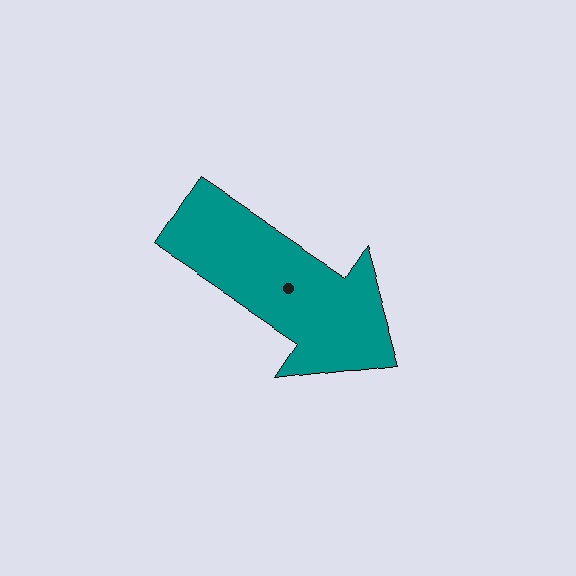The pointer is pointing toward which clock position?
Roughly 4 o'clock.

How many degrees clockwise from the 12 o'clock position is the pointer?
Approximately 123 degrees.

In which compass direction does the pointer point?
Southeast.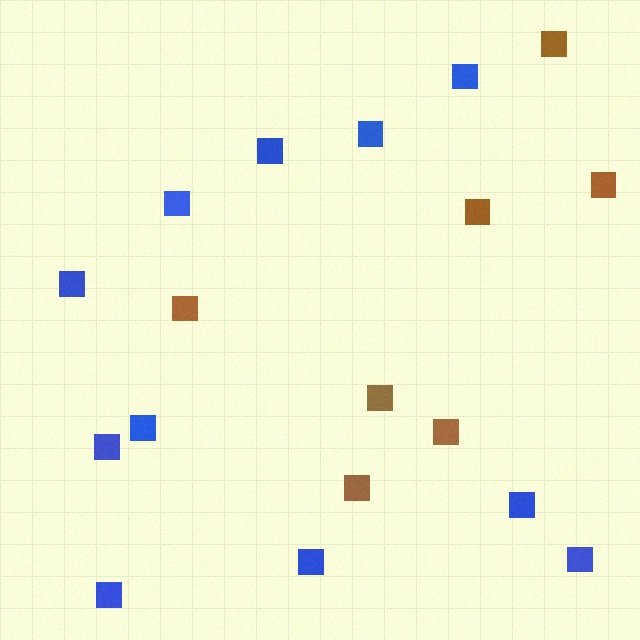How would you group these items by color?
There are 2 groups: one group of brown squares (7) and one group of blue squares (11).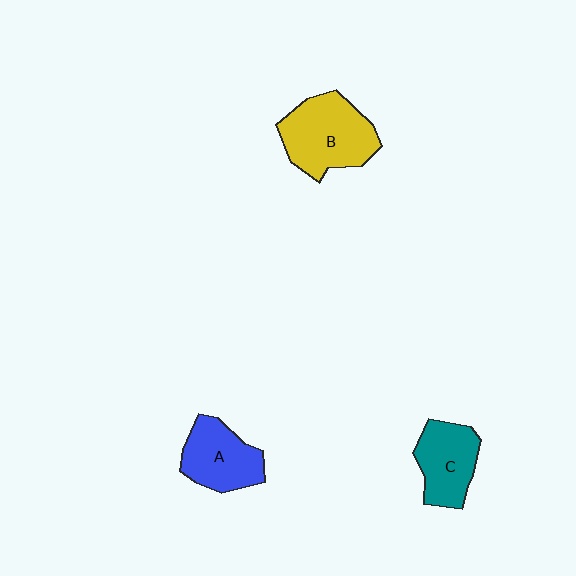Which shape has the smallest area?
Shape C (teal).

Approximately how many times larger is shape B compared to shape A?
Approximately 1.3 times.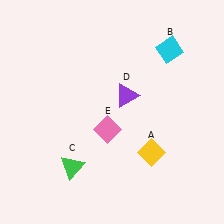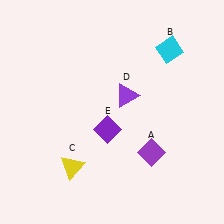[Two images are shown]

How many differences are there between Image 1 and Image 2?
There are 3 differences between the two images.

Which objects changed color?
A changed from yellow to purple. C changed from green to yellow. E changed from pink to purple.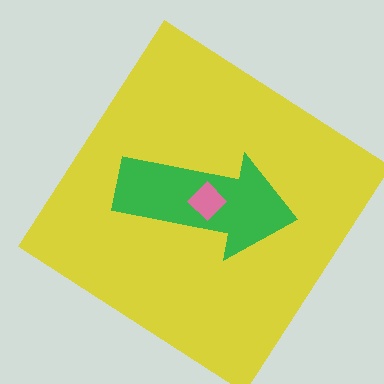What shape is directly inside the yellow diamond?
The green arrow.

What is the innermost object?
The pink diamond.